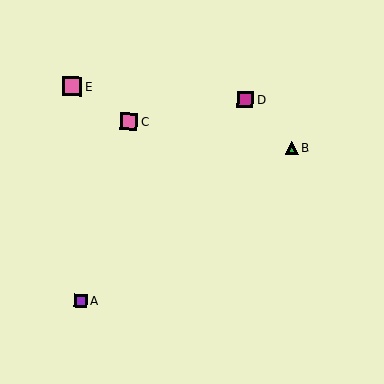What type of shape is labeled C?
Shape C is a pink square.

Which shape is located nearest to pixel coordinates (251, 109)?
The magenta square (labeled D) at (245, 99) is nearest to that location.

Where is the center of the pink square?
The center of the pink square is at (72, 87).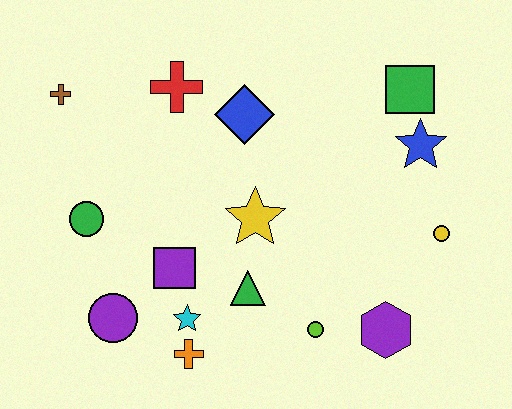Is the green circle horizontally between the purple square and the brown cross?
Yes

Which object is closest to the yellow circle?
The blue star is closest to the yellow circle.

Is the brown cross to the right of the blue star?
No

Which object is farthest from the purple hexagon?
The brown cross is farthest from the purple hexagon.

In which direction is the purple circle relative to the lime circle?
The purple circle is to the left of the lime circle.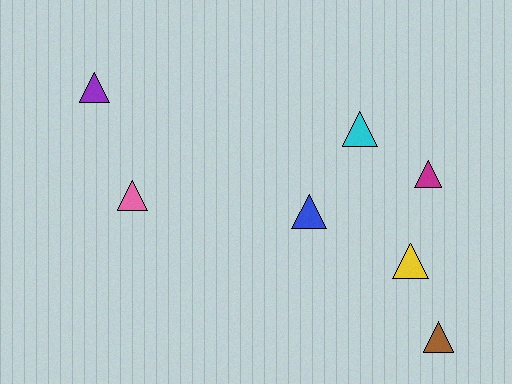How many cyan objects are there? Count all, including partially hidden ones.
There is 1 cyan object.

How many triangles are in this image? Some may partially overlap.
There are 7 triangles.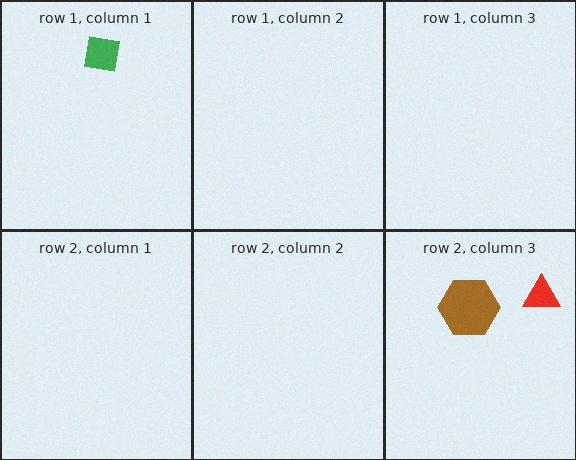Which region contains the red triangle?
The row 2, column 3 region.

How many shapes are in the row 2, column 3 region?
2.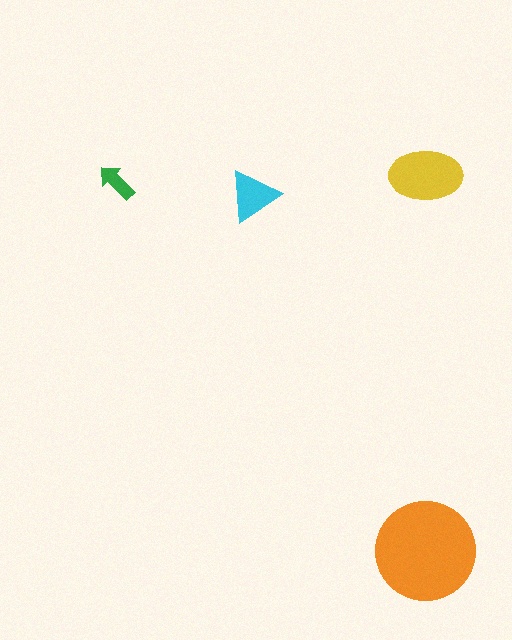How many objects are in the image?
There are 4 objects in the image.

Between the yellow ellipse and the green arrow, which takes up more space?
The yellow ellipse.